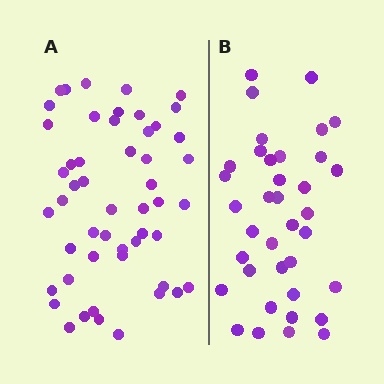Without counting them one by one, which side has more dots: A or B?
Region A (the left region) has more dots.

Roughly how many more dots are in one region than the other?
Region A has approximately 15 more dots than region B.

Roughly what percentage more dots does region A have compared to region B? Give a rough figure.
About 40% more.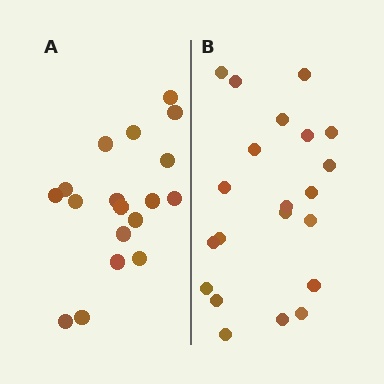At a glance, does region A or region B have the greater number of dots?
Region B (the right region) has more dots.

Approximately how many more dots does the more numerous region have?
Region B has just a few more — roughly 2 or 3 more dots than region A.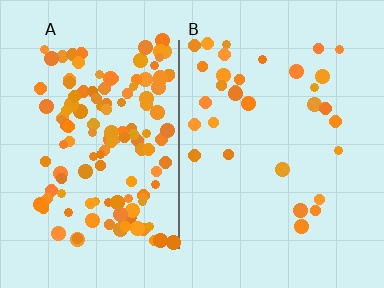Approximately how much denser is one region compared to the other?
Approximately 4.3× — region A over region B.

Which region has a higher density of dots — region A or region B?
A (the left).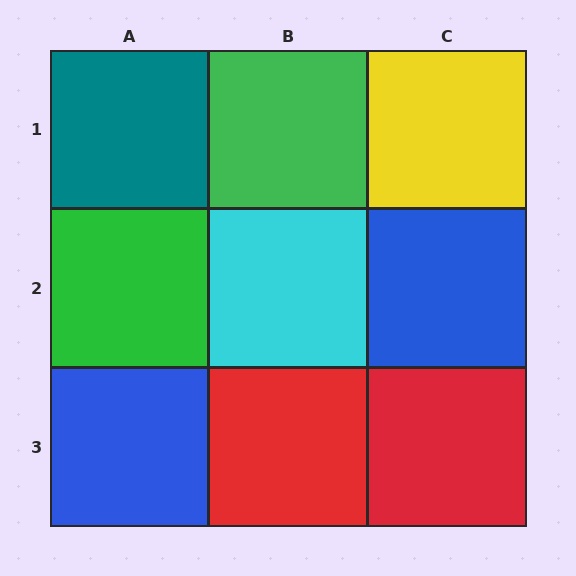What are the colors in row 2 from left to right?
Green, cyan, blue.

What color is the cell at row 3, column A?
Blue.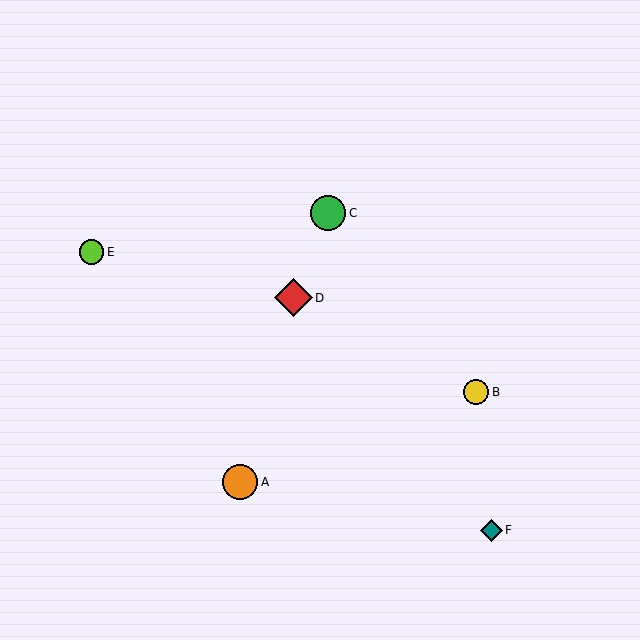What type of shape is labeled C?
Shape C is a green circle.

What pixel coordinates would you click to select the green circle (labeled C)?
Click at (328, 213) to select the green circle C.